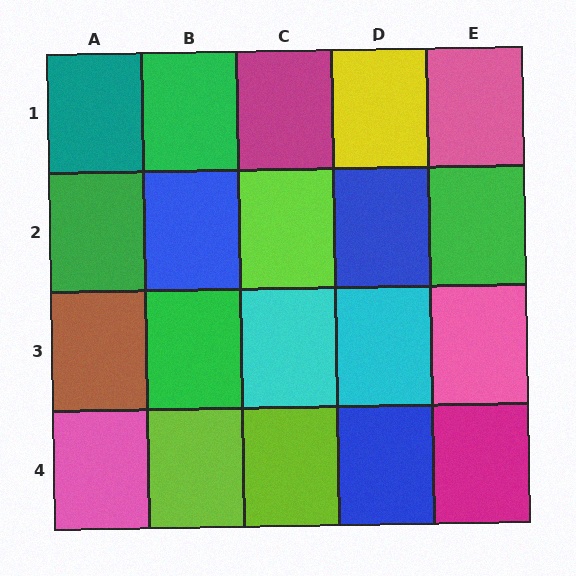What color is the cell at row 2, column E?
Green.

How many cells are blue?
3 cells are blue.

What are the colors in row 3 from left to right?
Brown, green, cyan, cyan, pink.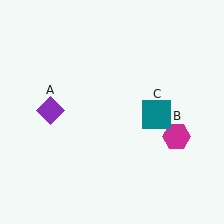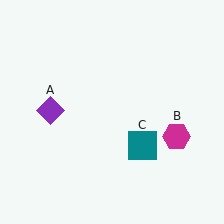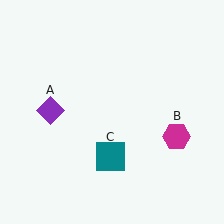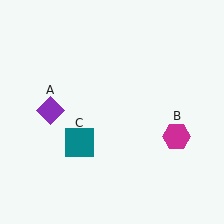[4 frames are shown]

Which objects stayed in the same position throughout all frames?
Purple diamond (object A) and magenta hexagon (object B) remained stationary.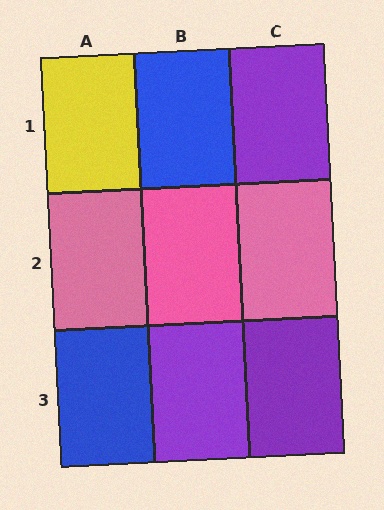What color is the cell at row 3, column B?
Purple.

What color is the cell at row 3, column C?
Purple.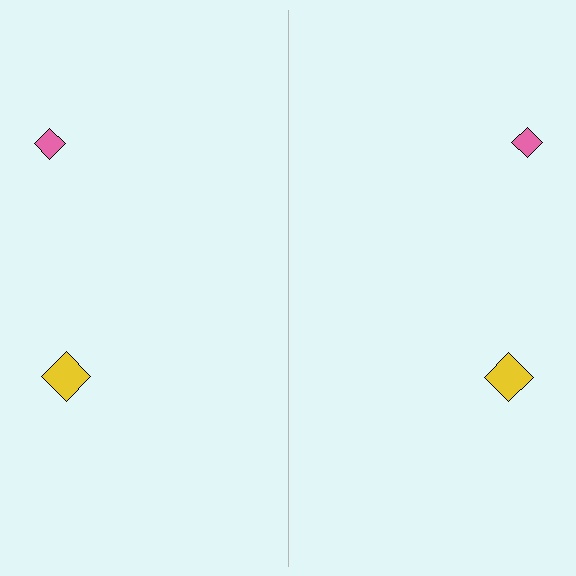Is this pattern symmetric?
Yes, this pattern has bilateral (reflection) symmetry.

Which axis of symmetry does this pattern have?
The pattern has a vertical axis of symmetry running through the center of the image.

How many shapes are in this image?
There are 4 shapes in this image.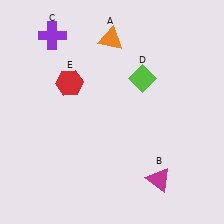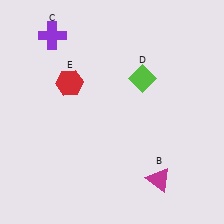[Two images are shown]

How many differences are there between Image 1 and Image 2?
There is 1 difference between the two images.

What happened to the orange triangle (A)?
The orange triangle (A) was removed in Image 2. It was in the top-left area of Image 1.